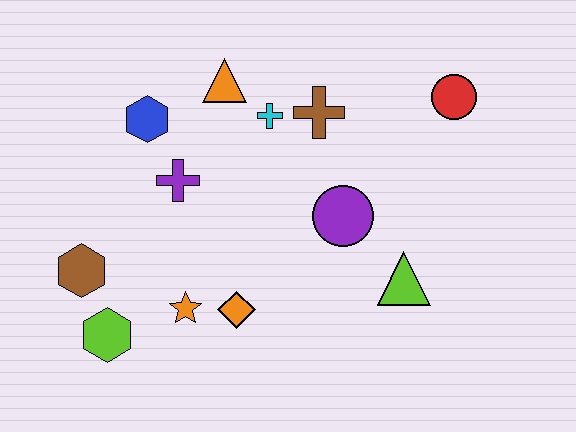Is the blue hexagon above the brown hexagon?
Yes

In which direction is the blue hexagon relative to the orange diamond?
The blue hexagon is above the orange diamond.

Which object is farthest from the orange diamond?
The red circle is farthest from the orange diamond.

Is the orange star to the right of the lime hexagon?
Yes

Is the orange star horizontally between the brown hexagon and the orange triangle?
Yes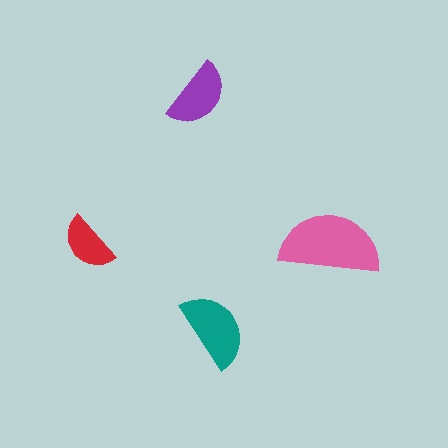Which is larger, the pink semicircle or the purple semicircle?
The pink one.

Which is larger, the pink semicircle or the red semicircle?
The pink one.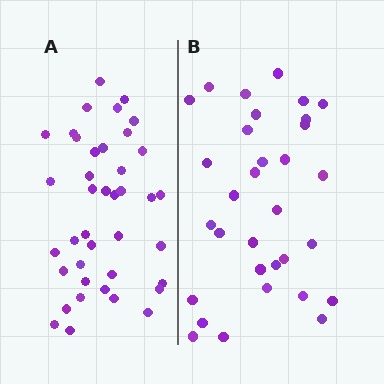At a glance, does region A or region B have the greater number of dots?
Region A (the left region) has more dots.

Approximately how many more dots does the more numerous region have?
Region A has roughly 8 or so more dots than region B.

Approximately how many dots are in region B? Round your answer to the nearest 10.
About 30 dots. (The exact count is 32, which rounds to 30.)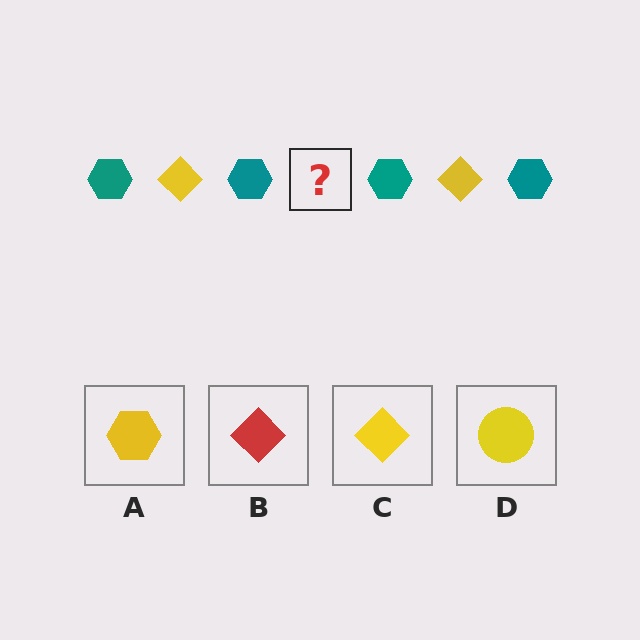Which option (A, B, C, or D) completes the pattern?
C.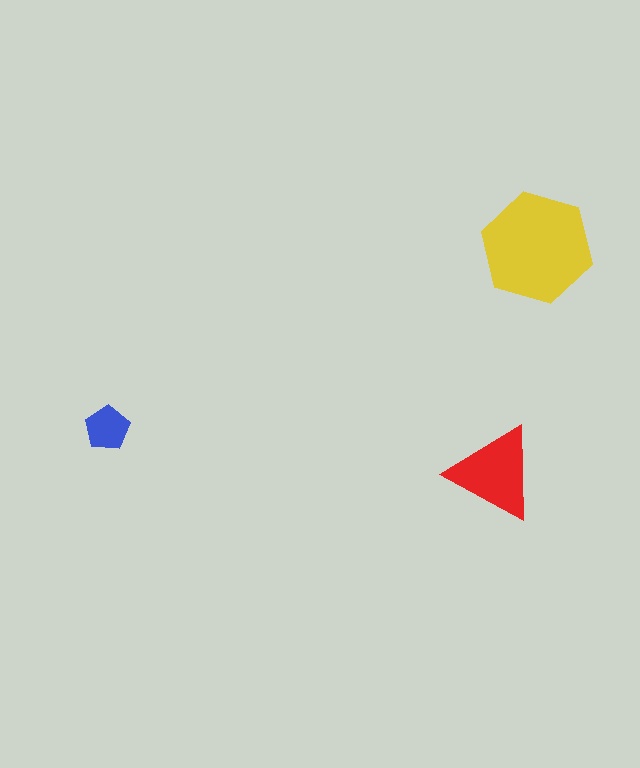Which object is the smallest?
The blue pentagon.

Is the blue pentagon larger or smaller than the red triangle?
Smaller.